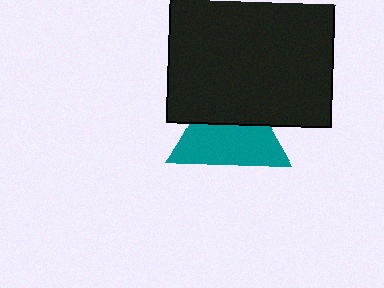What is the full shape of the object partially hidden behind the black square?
The partially hidden object is a teal triangle.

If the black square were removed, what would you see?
You would see the complete teal triangle.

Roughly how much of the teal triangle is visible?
About half of it is visible (roughly 59%).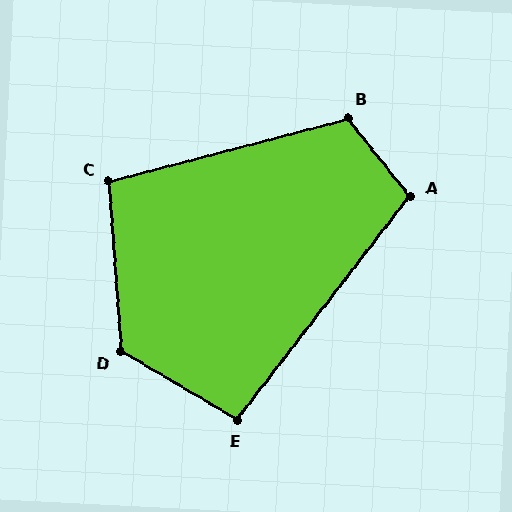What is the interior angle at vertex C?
Approximately 100 degrees (obtuse).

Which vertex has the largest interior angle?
D, at approximately 125 degrees.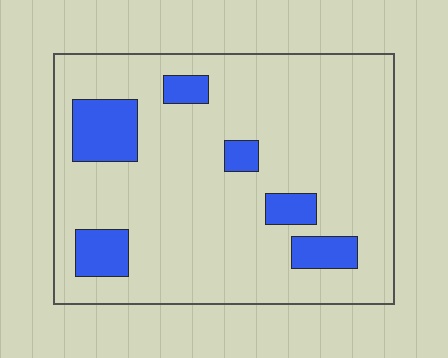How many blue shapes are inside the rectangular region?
6.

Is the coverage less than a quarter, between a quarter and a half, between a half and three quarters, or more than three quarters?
Less than a quarter.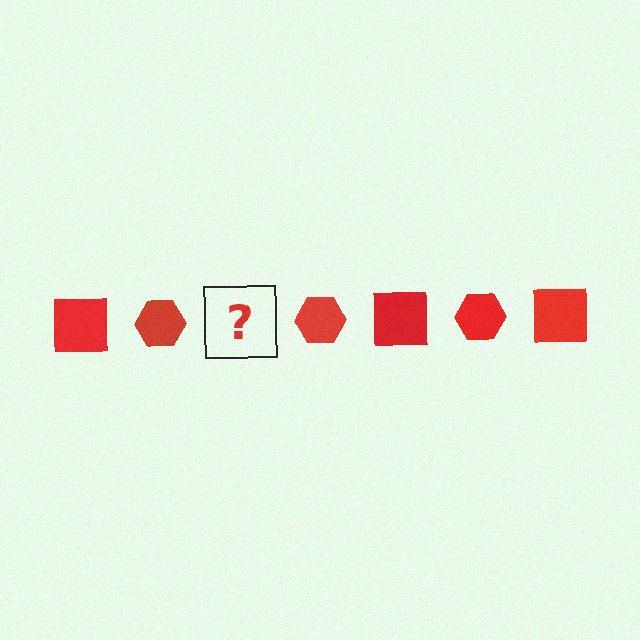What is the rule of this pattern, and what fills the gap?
The rule is that the pattern cycles through square, hexagon shapes in red. The gap should be filled with a red square.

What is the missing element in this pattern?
The missing element is a red square.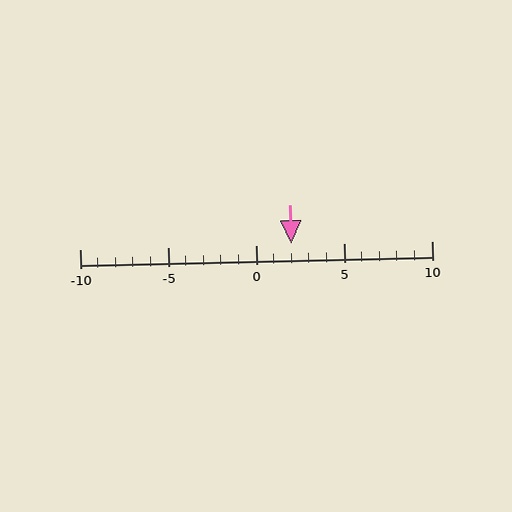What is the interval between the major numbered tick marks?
The major tick marks are spaced 5 units apart.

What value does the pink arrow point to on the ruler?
The pink arrow points to approximately 2.